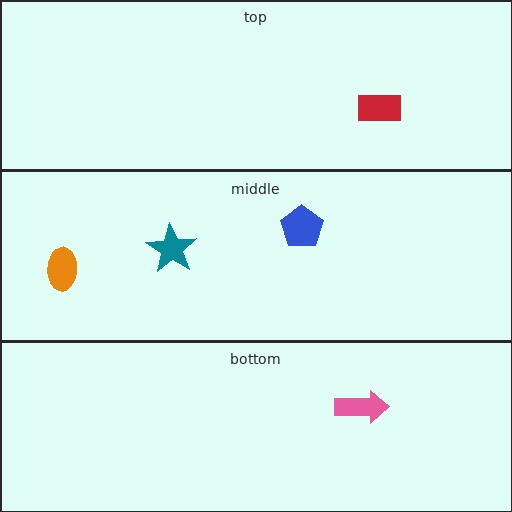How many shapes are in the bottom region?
1.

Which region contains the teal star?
The middle region.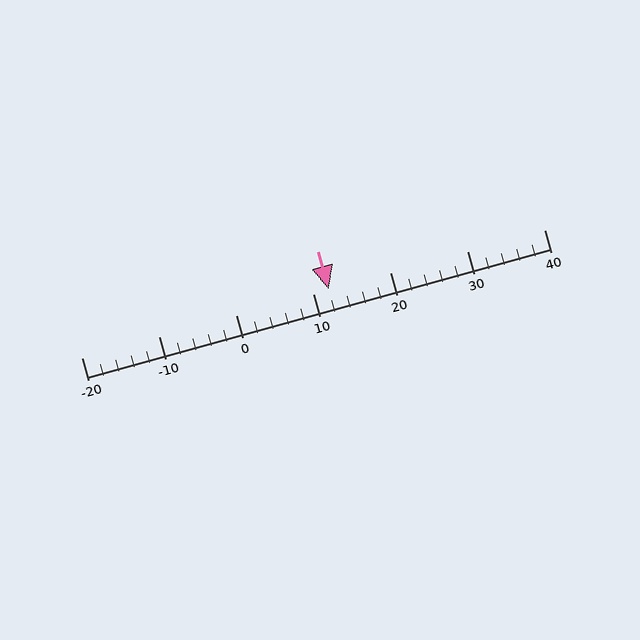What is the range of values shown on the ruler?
The ruler shows values from -20 to 40.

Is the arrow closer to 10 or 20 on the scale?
The arrow is closer to 10.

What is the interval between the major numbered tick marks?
The major tick marks are spaced 10 units apart.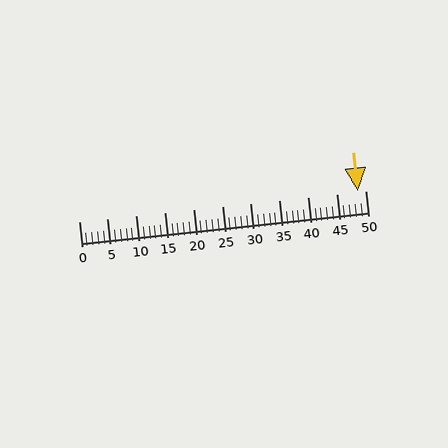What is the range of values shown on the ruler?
The ruler shows values from 0 to 50.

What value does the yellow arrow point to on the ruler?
The yellow arrow points to approximately 49.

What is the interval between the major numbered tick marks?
The major tick marks are spaced 5 units apart.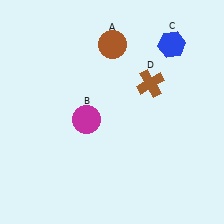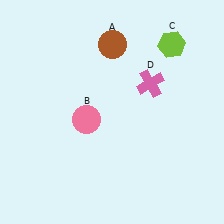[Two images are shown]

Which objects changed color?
B changed from magenta to pink. C changed from blue to lime. D changed from brown to pink.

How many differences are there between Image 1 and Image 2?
There are 3 differences between the two images.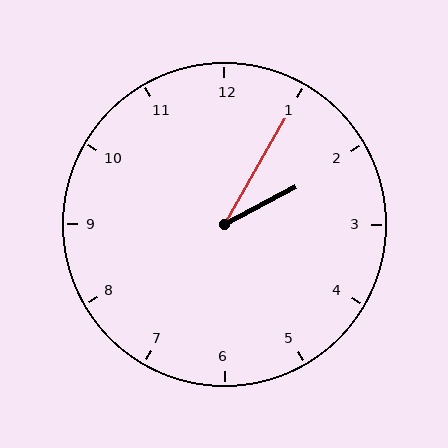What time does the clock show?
2:05.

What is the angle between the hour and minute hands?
Approximately 32 degrees.